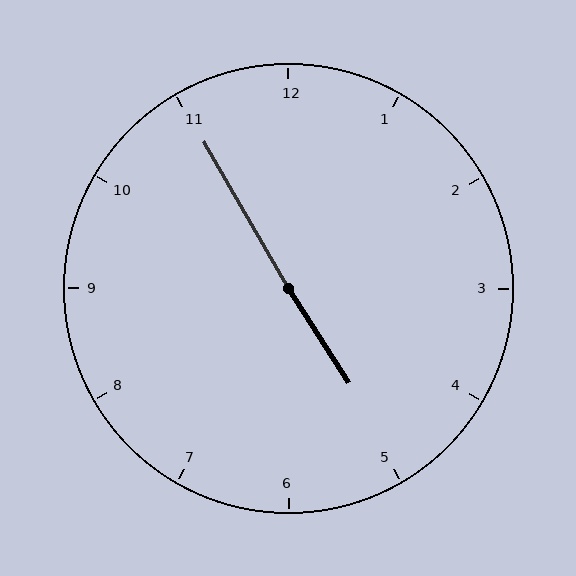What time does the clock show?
4:55.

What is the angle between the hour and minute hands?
Approximately 178 degrees.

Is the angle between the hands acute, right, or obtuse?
It is obtuse.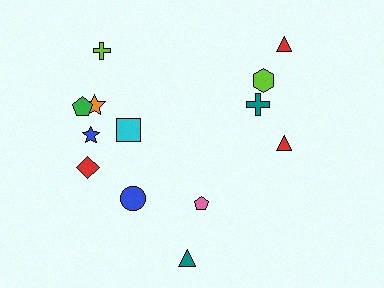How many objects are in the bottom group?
There are 3 objects.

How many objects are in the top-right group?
There are 4 objects.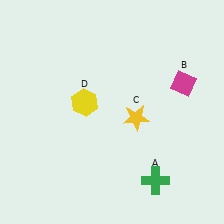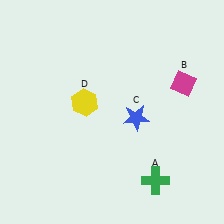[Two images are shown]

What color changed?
The star (C) changed from yellow in Image 1 to blue in Image 2.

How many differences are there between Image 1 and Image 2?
There is 1 difference between the two images.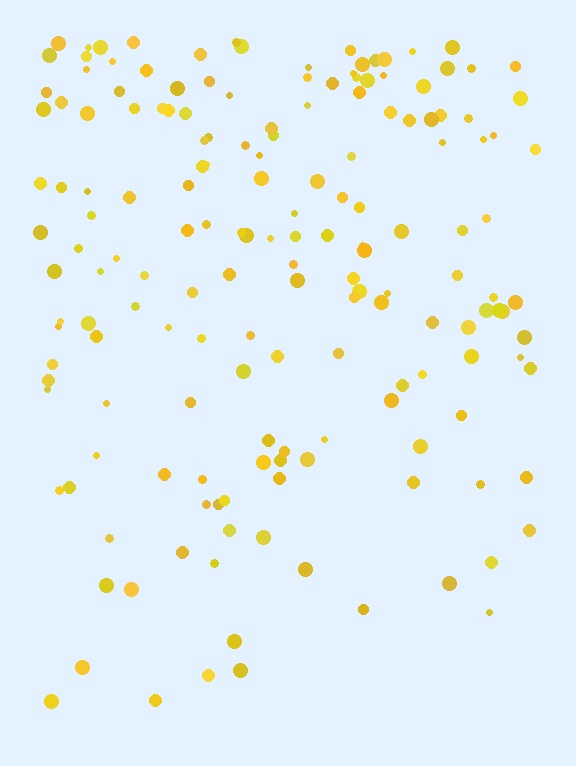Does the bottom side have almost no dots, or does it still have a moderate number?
Still a moderate number, just noticeably fewer than the top.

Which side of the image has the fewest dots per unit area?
The bottom.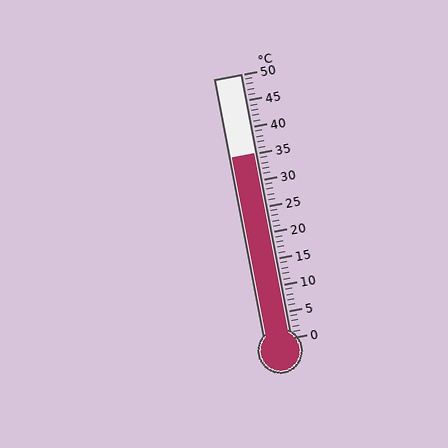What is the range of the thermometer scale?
The thermometer scale ranges from 0°C to 50°C.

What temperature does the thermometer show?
The thermometer shows approximately 35°C.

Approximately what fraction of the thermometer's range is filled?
The thermometer is filled to approximately 70% of its range.